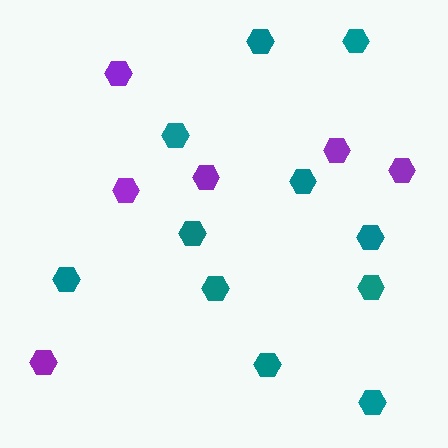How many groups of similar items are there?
There are 2 groups: one group of purple hexagons (6) and one group of teal hexagons (11).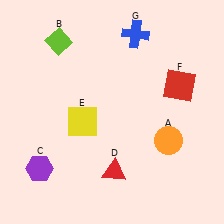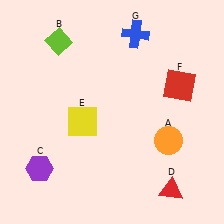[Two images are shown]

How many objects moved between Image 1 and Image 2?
1 object moved between the two images.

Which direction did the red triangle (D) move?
The red triangle (D) moved right.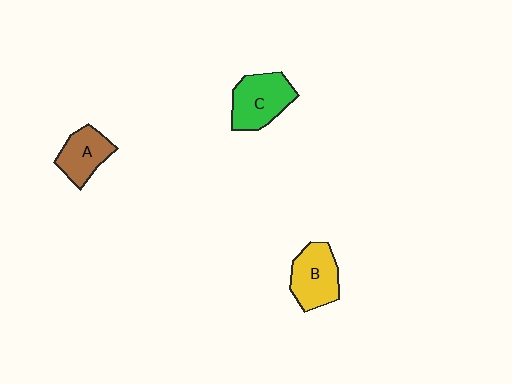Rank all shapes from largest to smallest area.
From largest to smallest: C (green), B (yellow), A (brown).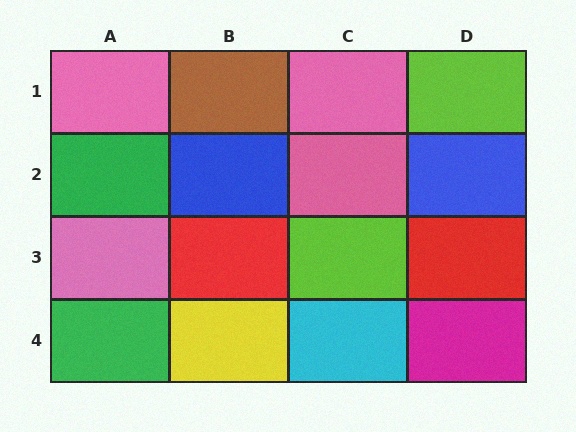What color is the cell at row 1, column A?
Pink.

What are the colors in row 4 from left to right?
Green, yellow, cyan, magenta.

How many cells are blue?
2 cells are blue.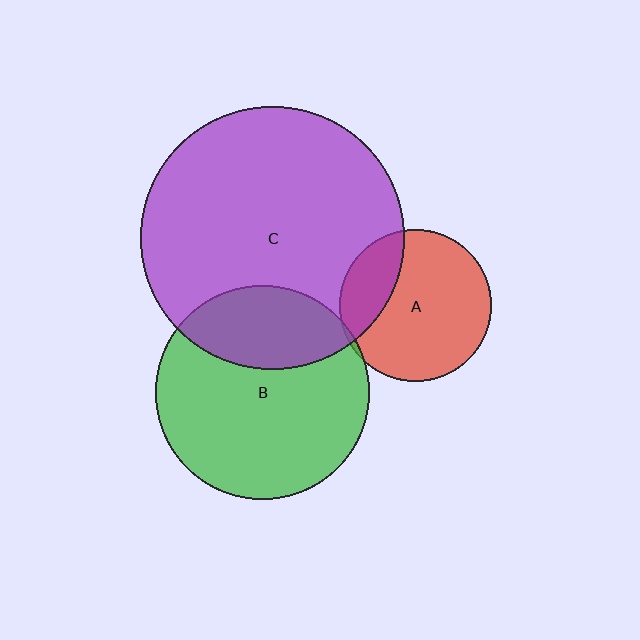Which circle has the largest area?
Circle C (purple).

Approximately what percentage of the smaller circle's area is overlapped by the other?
Approximately 30%.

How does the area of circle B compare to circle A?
Approximately 2.0 times.